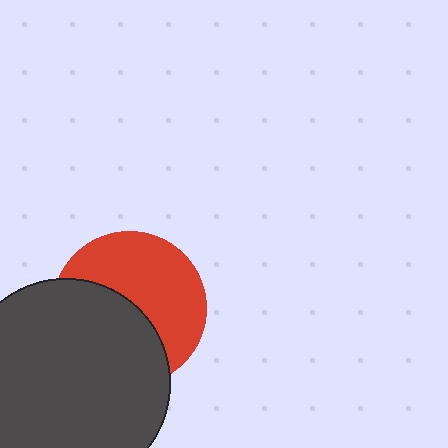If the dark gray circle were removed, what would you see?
You would see the complete red circle.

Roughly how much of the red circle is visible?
About half of it is visible (roughly 53%).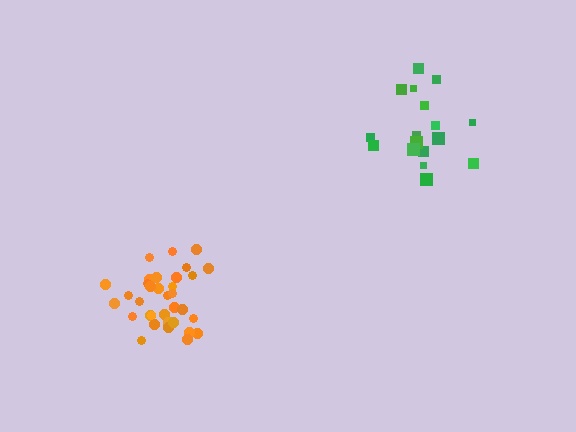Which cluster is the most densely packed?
Orange.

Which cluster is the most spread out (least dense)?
Green.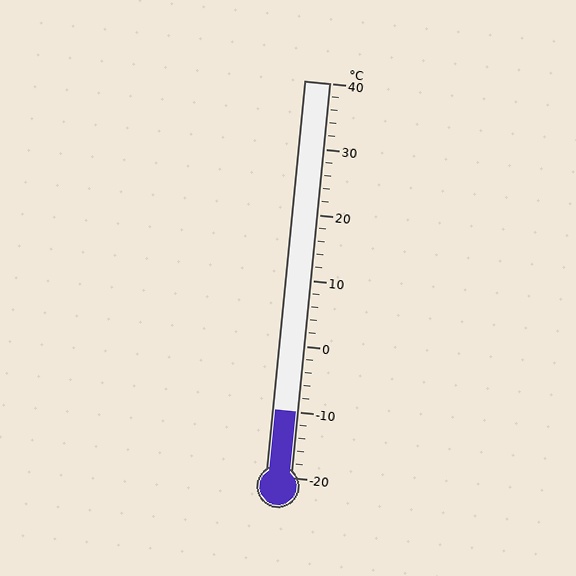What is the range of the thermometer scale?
The thermometer scale ranges from -20°C to 40°C.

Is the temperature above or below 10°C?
The temperature is below 10°C.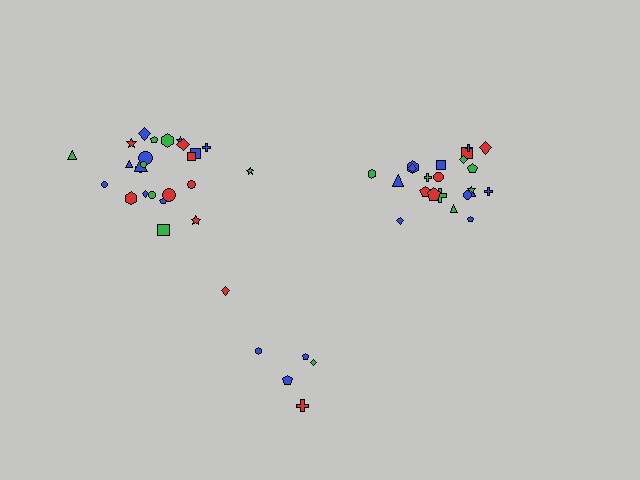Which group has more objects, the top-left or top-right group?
The top-left group.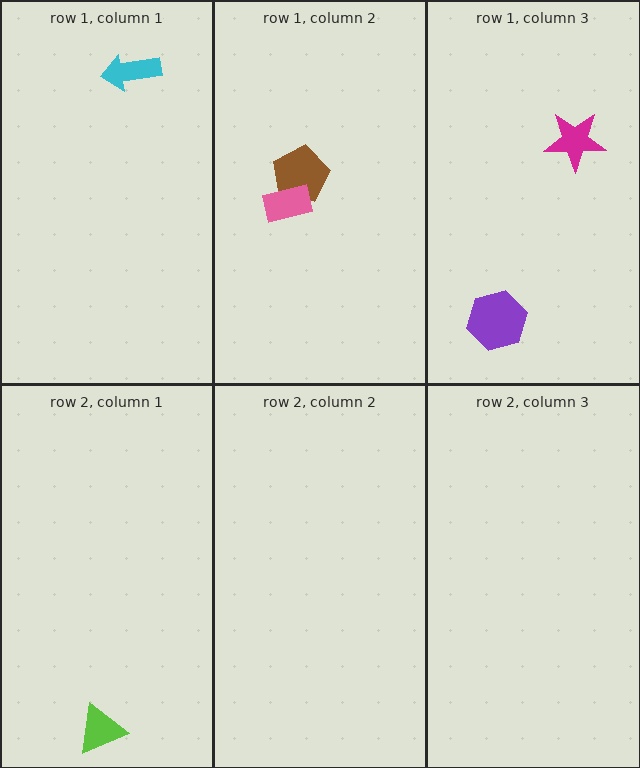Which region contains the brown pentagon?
The row 1, column 2 region.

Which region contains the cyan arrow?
The row 1, column 1 region.